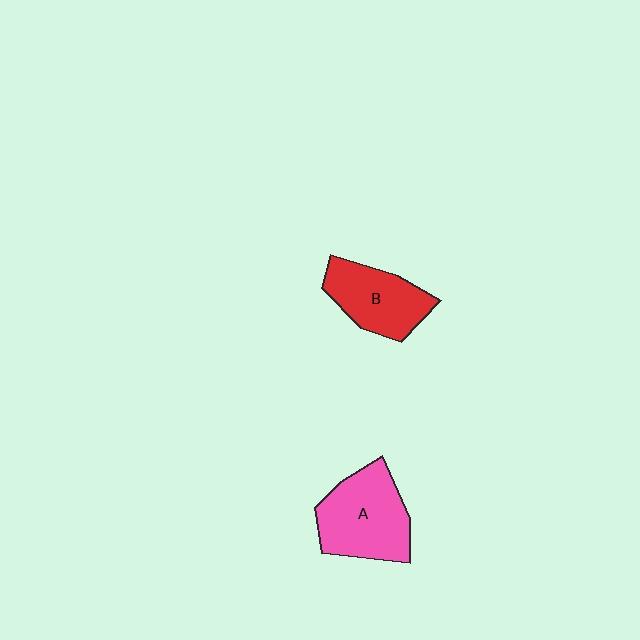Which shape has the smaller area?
Shape B (red).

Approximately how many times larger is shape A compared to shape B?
Approximately 1.2 times.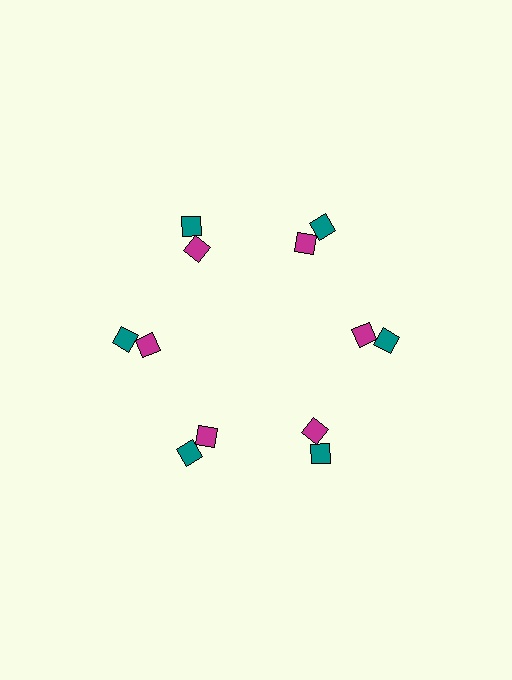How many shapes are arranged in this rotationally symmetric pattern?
There are 12 shapes, arranged in 6 groups of 2.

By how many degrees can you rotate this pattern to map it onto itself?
The pattern maps onto itself every 60 degrees of rotation.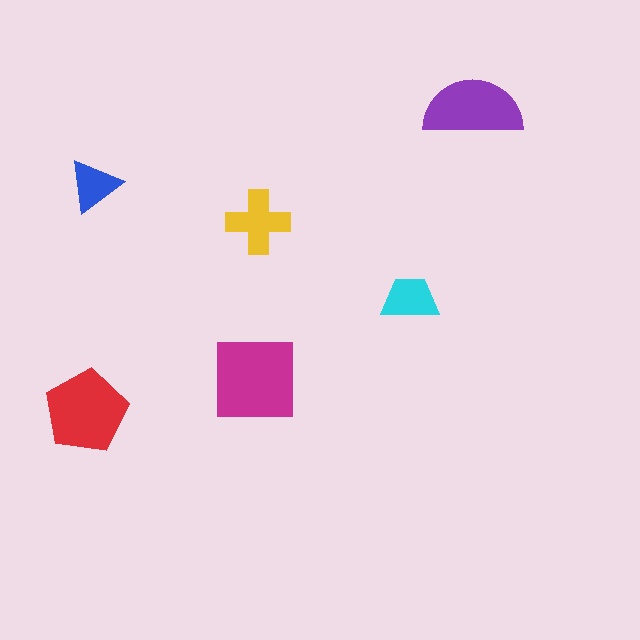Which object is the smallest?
The blue triangle.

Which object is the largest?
The magenta square.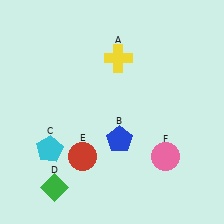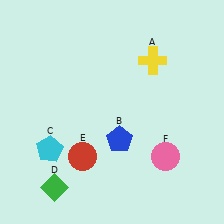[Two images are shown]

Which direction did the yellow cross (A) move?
The yellow cross (A) moved right.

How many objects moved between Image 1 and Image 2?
1 object moved between the two images.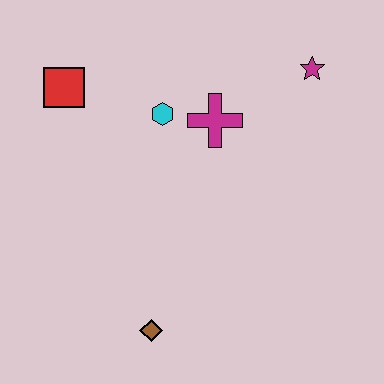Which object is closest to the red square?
The cyan hexagon is closest to the red square.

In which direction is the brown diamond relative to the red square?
The brown diamond is below the red square.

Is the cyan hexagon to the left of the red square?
No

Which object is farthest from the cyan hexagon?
The brown diamond is farthest from the cyan hexagon.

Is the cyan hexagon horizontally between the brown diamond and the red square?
No